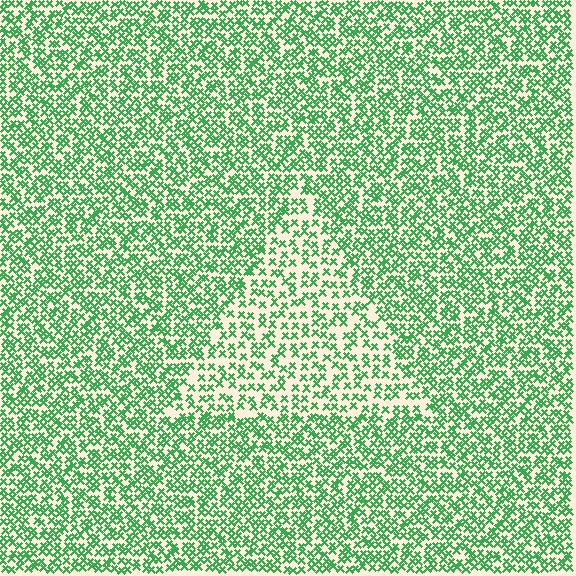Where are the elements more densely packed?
The elements are more densely packed outside the triangle boundary.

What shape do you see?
I see a triangle.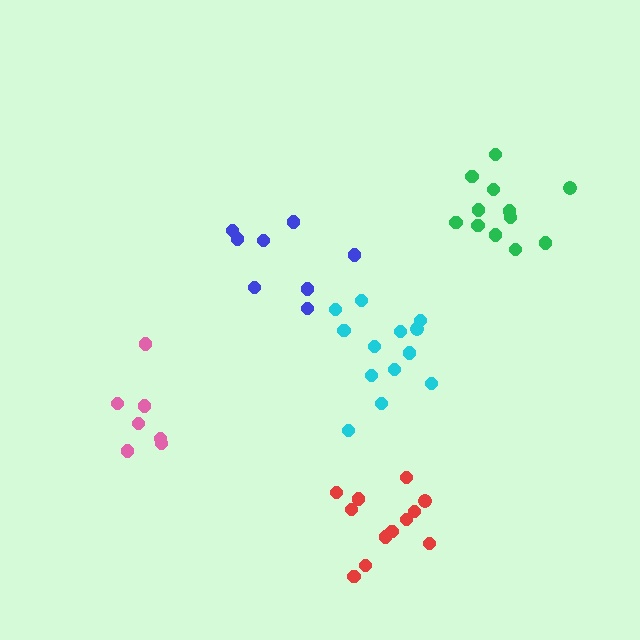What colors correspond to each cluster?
The clusters are colored: cyan, red, pink, blue, green.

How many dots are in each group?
Group 1: 13 dots, Group 2: 12 dots, Group 3: 7 dots, Group 4: 8 dots, Group 5: 12 dots (52 total).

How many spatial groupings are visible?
There are 5 spatial groupings.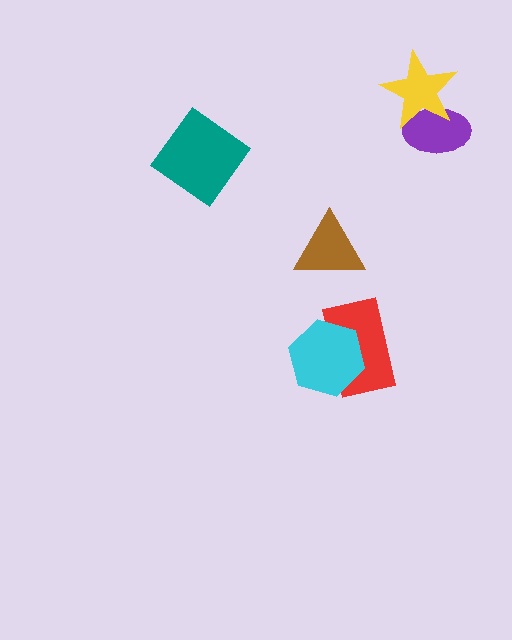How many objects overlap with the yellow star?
1 object overlaps with the yellow star.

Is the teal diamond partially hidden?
No, no other shape covers it.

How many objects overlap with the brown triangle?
0 objects overlap with the brown triangle.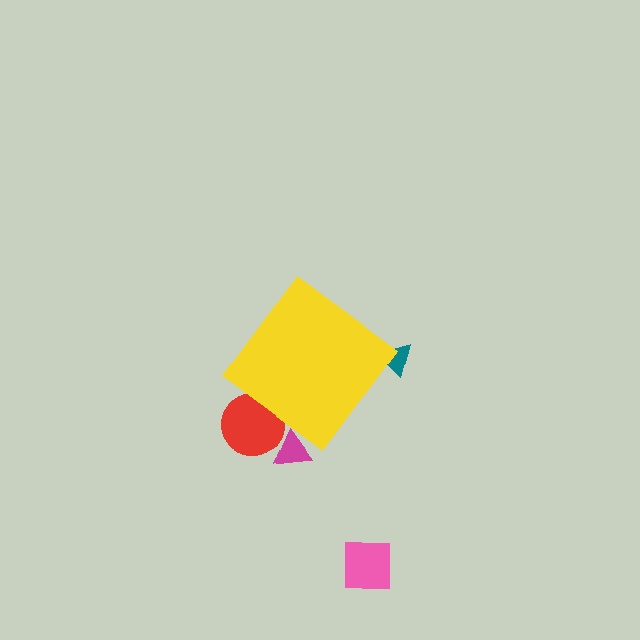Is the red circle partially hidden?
Yes, the red circle is partially hidden behind the yellow diamond.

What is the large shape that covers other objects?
A yellow diamond.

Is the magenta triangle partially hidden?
Yes, the magenta triangle is partially hidden behind the yellow diamond.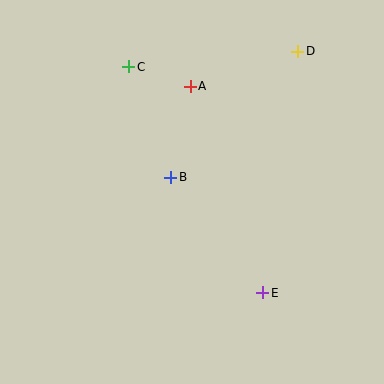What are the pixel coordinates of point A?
Point A is at (190, 86).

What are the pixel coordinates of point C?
Point C is at (129, 67).